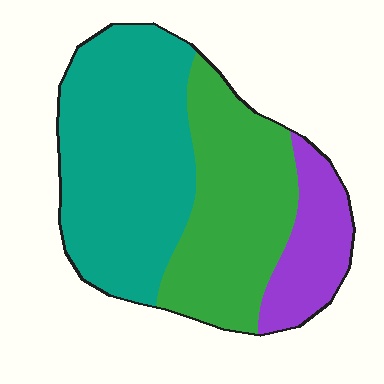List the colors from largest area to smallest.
From largest to smallest: teal, green, purple.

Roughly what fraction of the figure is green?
Green covers 36% of the figure.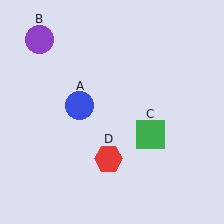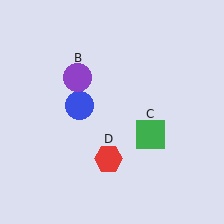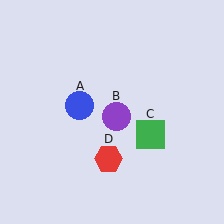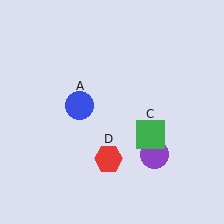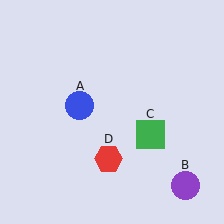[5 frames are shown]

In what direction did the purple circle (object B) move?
The purple circle (object B) moved down and to the right.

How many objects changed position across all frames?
1 object changed position: purple circle (object B).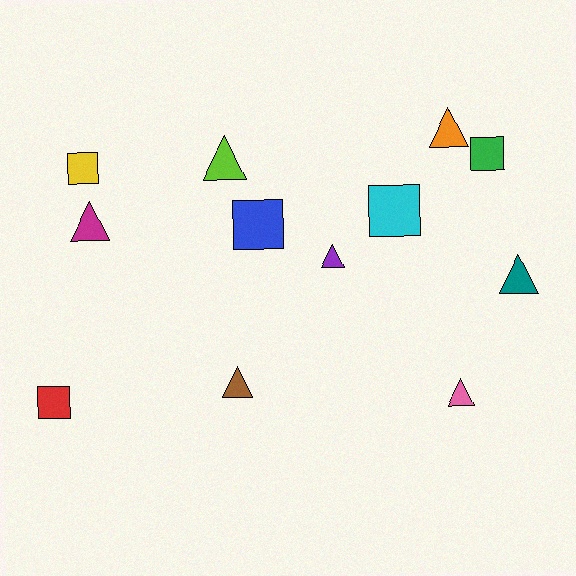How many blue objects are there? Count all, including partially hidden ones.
There is 1 blue object.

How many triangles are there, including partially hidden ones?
There are 7 triangles.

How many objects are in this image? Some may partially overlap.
There are 12 objects.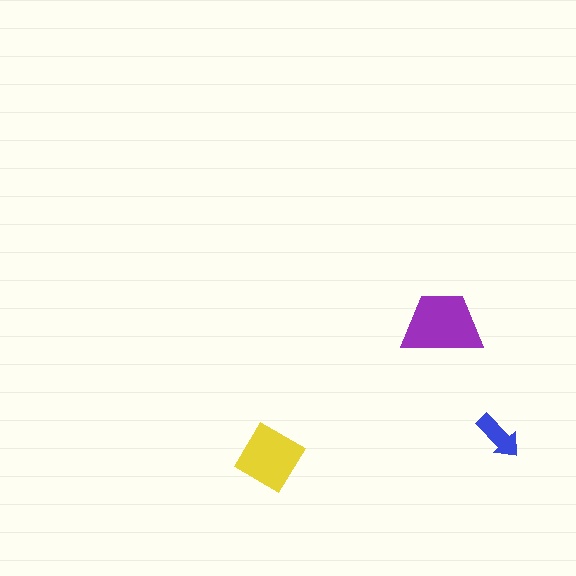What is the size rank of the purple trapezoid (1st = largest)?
1st.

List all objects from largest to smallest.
The purple trapezoid, the yellow diamond, the blue arrow.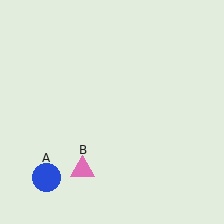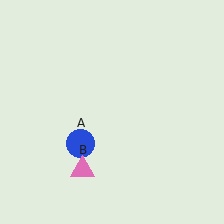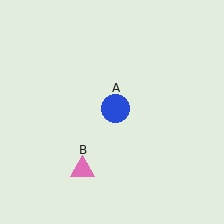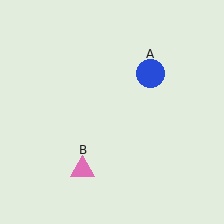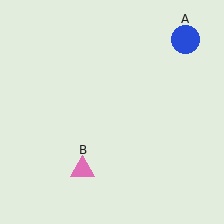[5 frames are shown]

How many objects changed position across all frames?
1 object changed position: blue circle (object A).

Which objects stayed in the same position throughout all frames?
Pink triangle (object B) remained stationary.